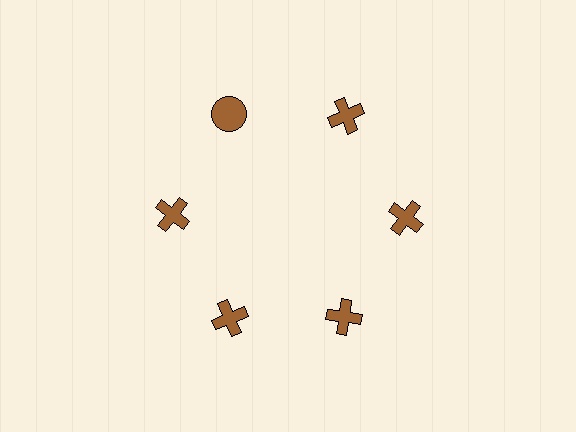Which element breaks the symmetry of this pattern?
The brown circle at roughly the 11 o'clock position breaks the symmetry. All other shapes are brown crosses.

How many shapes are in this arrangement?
There are 6 shapes arranged in a ring pattern.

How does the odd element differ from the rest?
It has a different shape: circle instead of cross.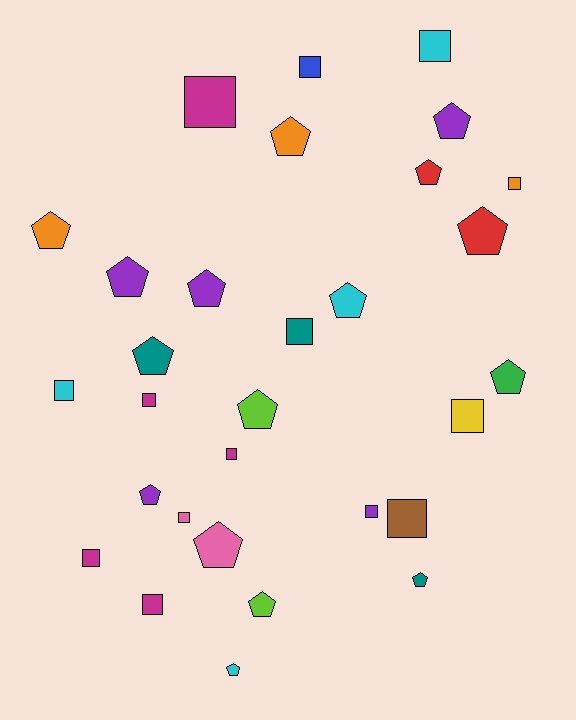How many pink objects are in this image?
There are 2 pink objects.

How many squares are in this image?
There are 14 squares.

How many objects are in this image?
There are 30 objects.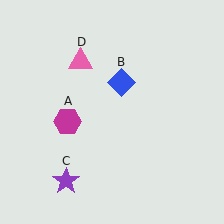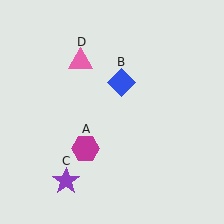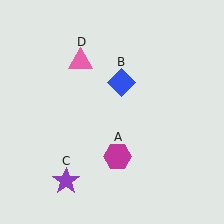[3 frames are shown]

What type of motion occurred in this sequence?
The magenta hexagon (object A) rotated counterclockwise around the center of the scene.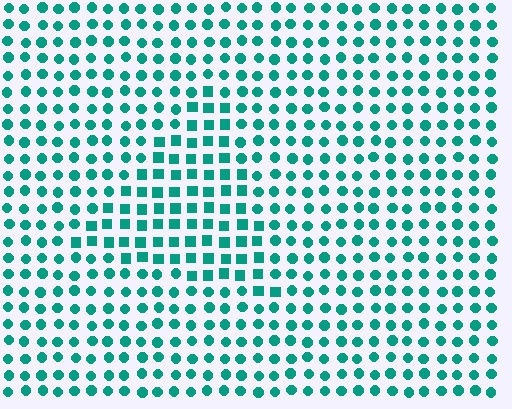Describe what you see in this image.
The image is filled with small teal elements arranged in a uniform grid. A triangle-shaped region contains squares, while the surrounding area contains circles. The boundary is defined purely by the change in element shape.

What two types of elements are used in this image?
The image uses squares inside the triangle region and circles outside it.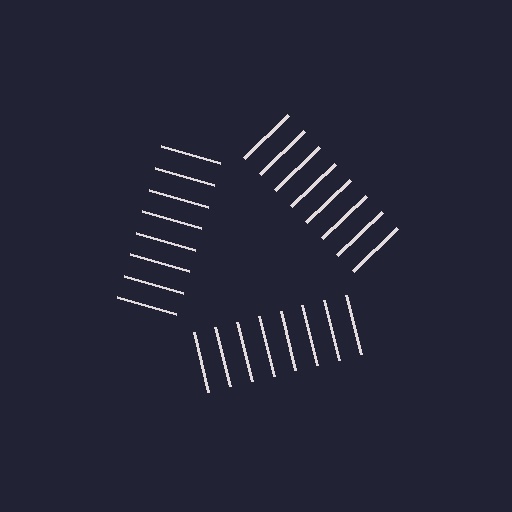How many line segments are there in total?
24 — 8 along each of the 3 edges.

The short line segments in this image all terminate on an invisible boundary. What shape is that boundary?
An illusory triangle — the line segments terminate on its edges but no continuous stroke is drawn.